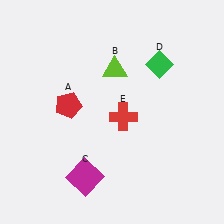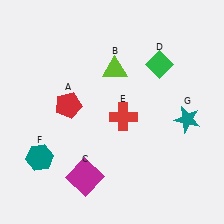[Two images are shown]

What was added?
A teal hexagon (F), a teal star (G) were added in Image 2.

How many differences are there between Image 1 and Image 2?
There are 2 differences between the two images.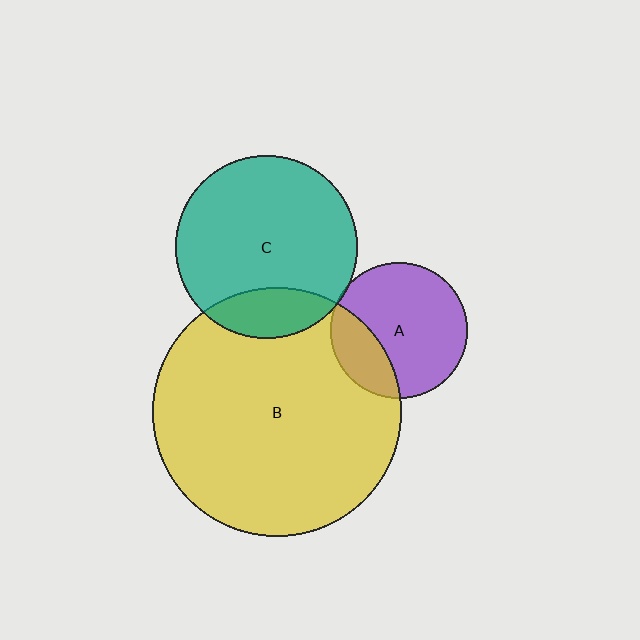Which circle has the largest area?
Circle B (yellow).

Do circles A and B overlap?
Yes.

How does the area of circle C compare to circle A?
Approximately 1.8 times.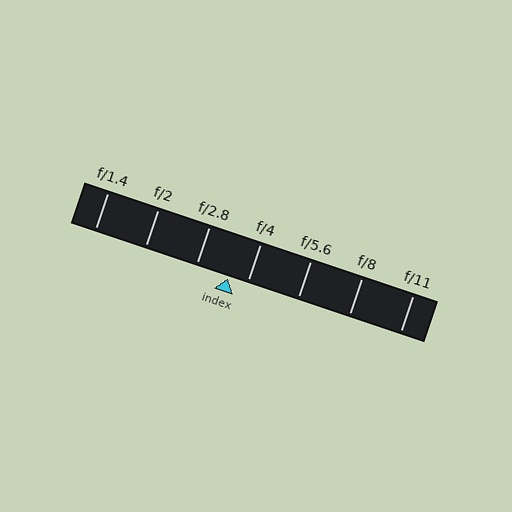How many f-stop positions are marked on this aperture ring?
There are 7 f-stop positions marked.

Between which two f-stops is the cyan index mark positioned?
The index mark is between f/2.8 and f/4.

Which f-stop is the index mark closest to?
The index mark is closest to f/4.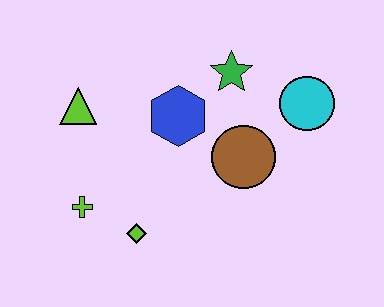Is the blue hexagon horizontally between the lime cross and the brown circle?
Yes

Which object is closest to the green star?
The blue hexagon is closest to the green star.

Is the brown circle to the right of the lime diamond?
Yes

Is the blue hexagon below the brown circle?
No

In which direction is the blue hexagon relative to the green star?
The blue hexagon is to the left of the green star.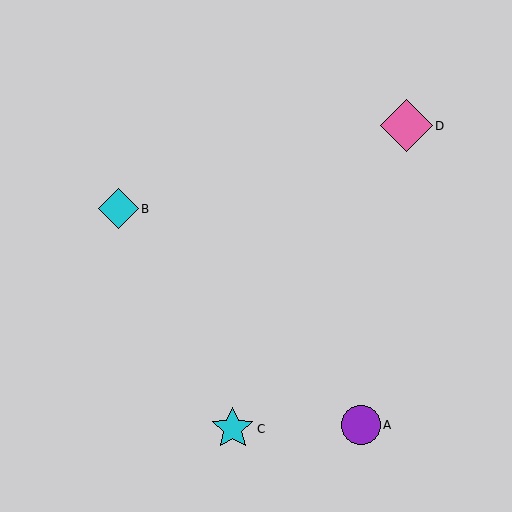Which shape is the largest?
The pink diamond (labeled D) is the largest.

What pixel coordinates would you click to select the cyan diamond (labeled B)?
Click at (118, 209) to select the cyan diamond B.